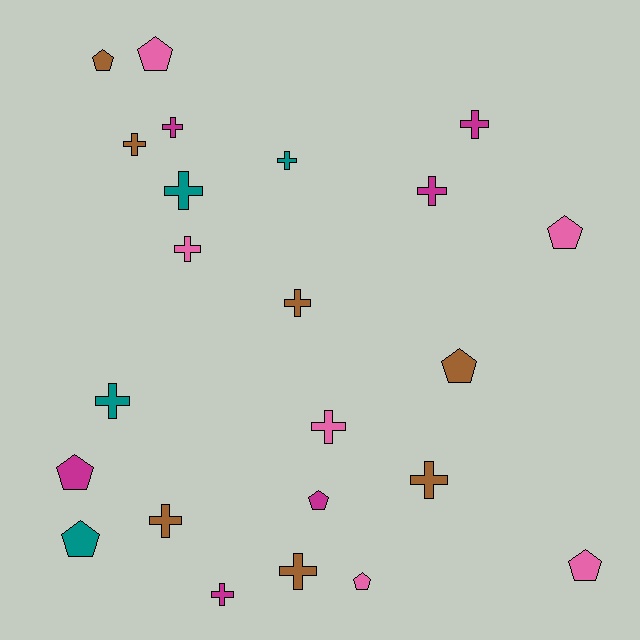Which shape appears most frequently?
Cross, with 14 objects.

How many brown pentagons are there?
There are 2 brown pentagons.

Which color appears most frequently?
Brown, with 7 objects.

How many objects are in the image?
There are 23 objects.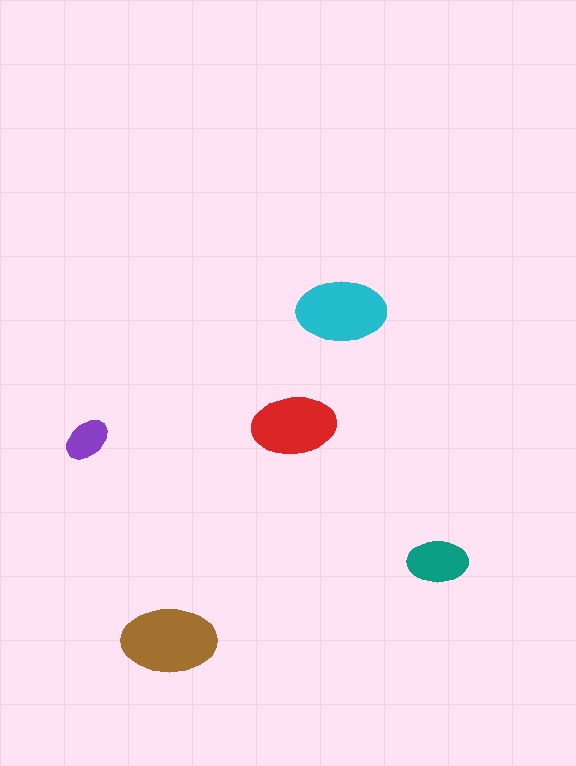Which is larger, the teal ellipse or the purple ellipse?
The teal one.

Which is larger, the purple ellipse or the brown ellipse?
The brown one.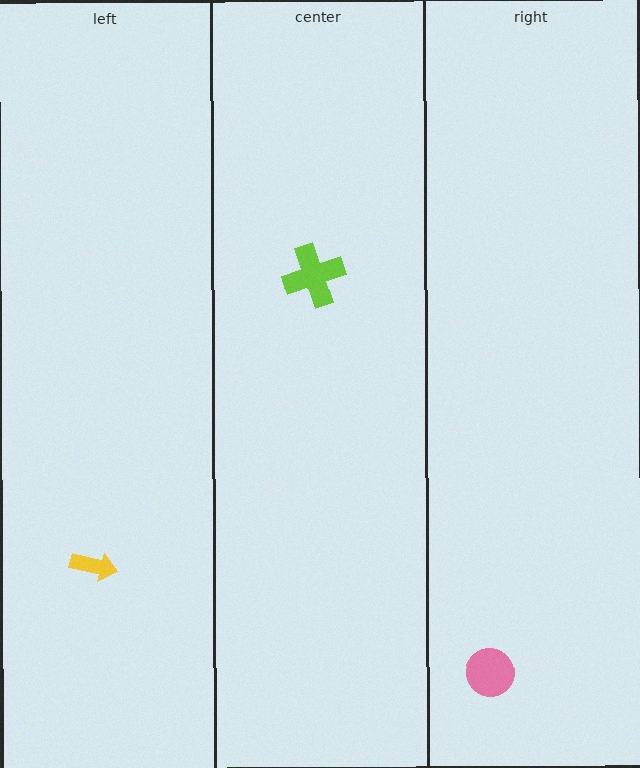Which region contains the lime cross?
The center region.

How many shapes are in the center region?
1.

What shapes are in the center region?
The lime cross.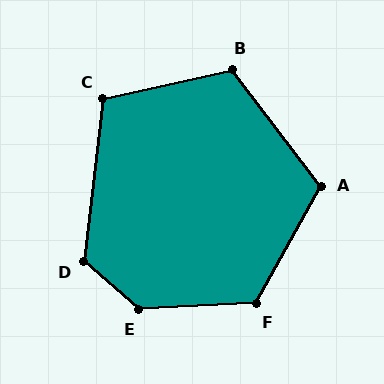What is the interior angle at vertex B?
Approximately 114 degrees (obtuse).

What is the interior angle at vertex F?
Approximately 122 degrees (obtuse).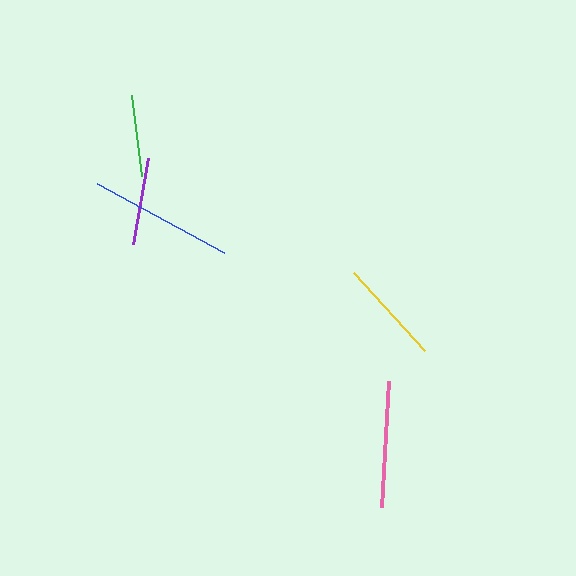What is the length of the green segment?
The green segment is approximately 81 pixels long.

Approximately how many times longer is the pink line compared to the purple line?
The pink line is approximately 1.5 times the length of the purple line.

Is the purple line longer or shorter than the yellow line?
The yellow line is longer than the purple line.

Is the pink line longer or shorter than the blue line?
The blue line is longer than the pink line.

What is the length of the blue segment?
The blue segment is approximately 145 pixels long.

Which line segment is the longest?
The blue line is the longest at approximately 145 pixels.